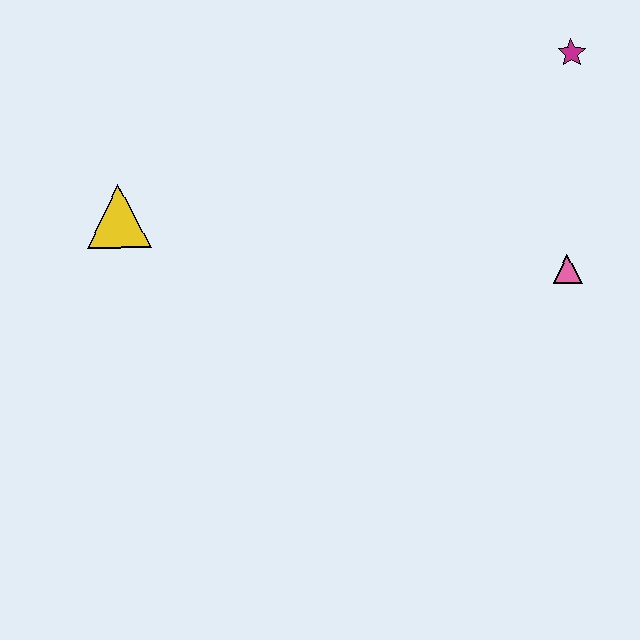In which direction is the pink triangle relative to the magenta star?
The pink triangle is below the magenta star.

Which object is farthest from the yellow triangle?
The magenta star is farthest from the yellow triangle.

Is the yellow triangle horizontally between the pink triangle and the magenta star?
No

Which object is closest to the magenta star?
The pink triangle is closest to the magenta star.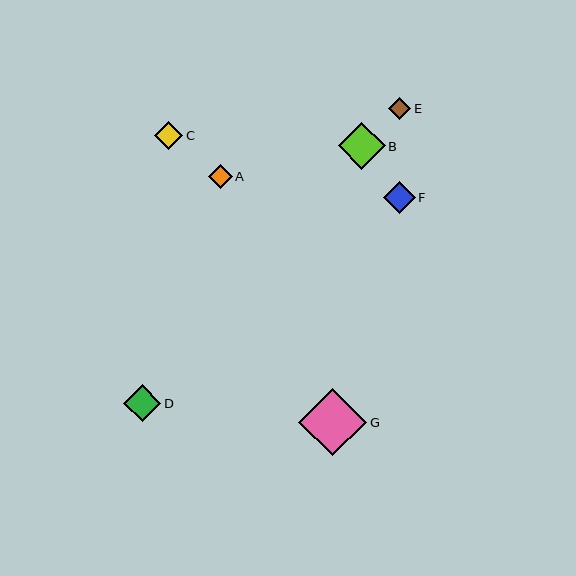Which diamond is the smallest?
Diamond E is the smallest with a size of approximately 22 pixels.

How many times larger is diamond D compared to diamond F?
Diamond D is approximately 1.2 times the size of diamond F.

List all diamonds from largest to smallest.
From largest to smallest: G, B, D, F, C, A, E.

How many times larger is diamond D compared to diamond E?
Diamond D is approximately 1.7 times the size of diamond E.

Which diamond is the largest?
Diamond G is the largest with a size of approximately 68 pixels.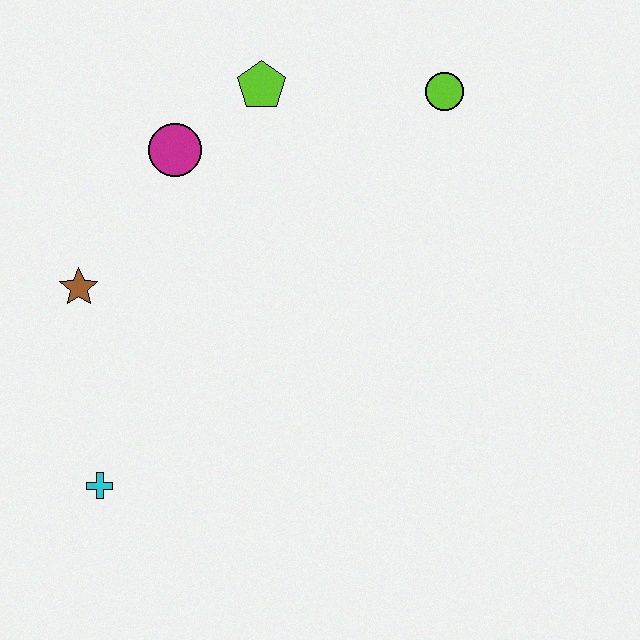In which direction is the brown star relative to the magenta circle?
The brown star is below the magenta circle.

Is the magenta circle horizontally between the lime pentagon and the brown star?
Yes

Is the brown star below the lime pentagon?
Yes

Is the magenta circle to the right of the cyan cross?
Yes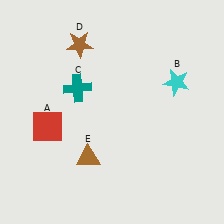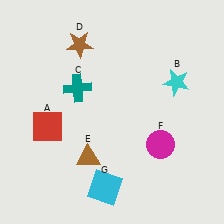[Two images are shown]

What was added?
A magenta circle (F), a cyan square (G) were added in Image 2.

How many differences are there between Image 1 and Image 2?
There are 2 differences between the two images.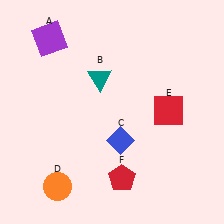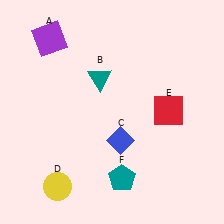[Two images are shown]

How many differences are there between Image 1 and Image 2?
There are 2 differences between the two images.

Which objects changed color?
D changed from orange to yellow. F changed from red to teal.